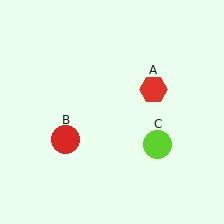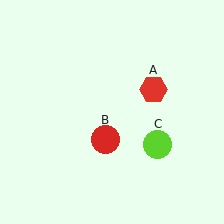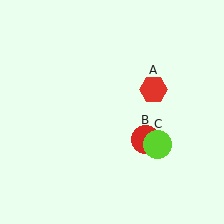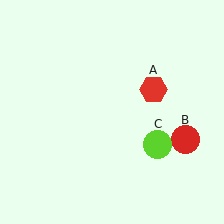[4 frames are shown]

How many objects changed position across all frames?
1 object changed position: red circle (object B).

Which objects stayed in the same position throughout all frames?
Red hexagon (object A) and lime circle (object C) remained stationary.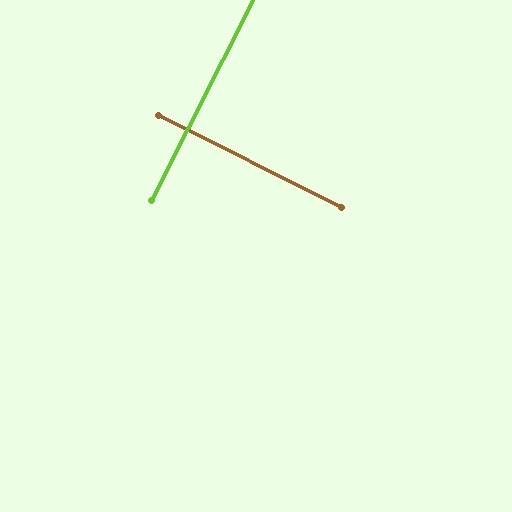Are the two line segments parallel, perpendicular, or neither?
Perpendicular — they meet at approximately 90°.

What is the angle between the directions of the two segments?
Approximately 90 degrees.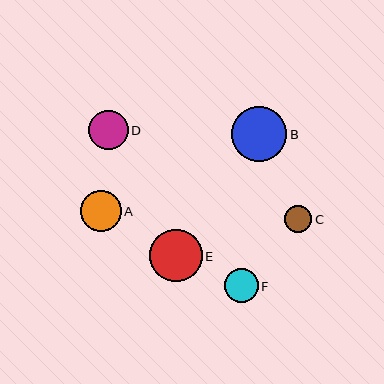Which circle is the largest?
Circle B is the largest with a size of approximately 55 pixels.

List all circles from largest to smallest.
From largest to smallest: B, E, A, D, F, C.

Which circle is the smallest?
Circle C is the smallest with a size of approximately 27 pixels.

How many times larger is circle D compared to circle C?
Circle D is approximately 1.4 times the size of circle C.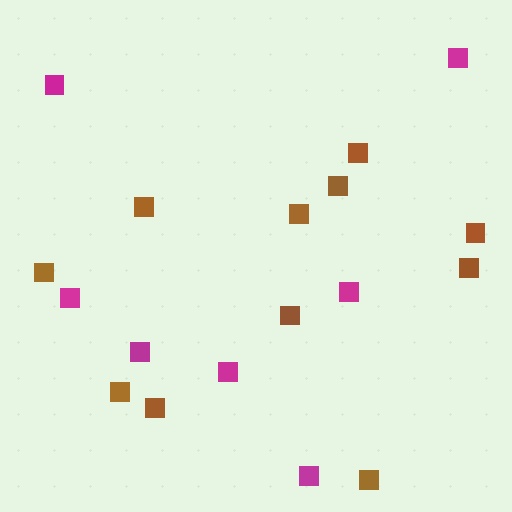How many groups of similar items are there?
There are 2 groups: one group of brown squares (11) and one group of magenta squares (7).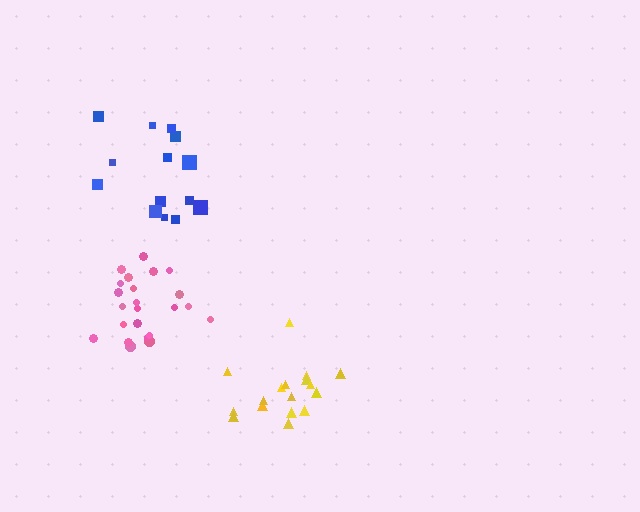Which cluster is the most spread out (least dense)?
Blue.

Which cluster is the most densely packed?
Pink.